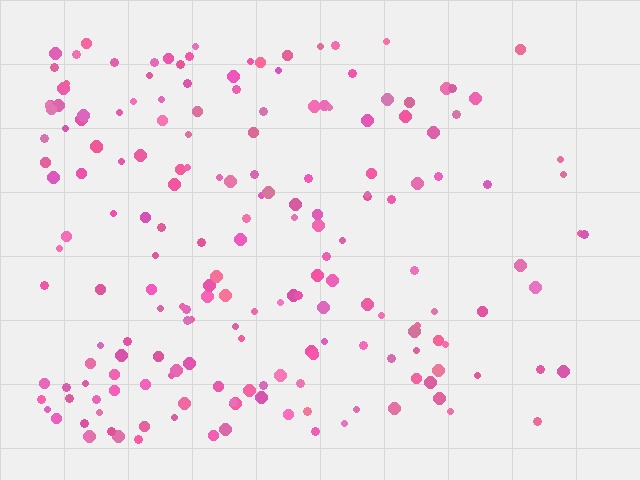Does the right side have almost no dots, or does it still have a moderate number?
Still a moderate number, just noticeably fewer than the left.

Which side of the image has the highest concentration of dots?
The left.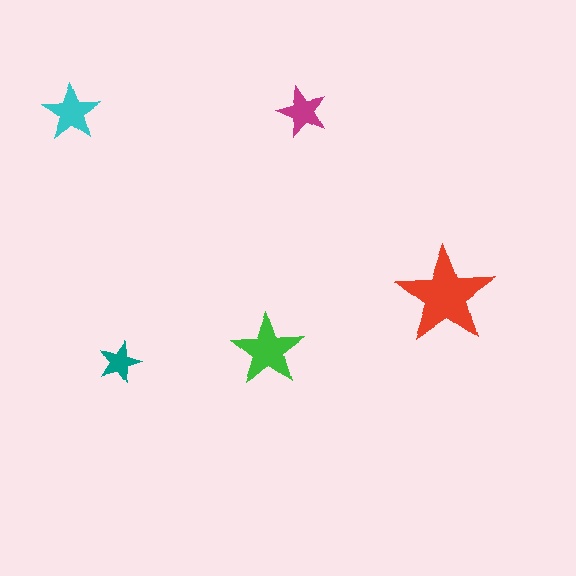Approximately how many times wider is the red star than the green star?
About 1.5 times wider.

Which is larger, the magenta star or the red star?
The red one.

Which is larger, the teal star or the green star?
The green one.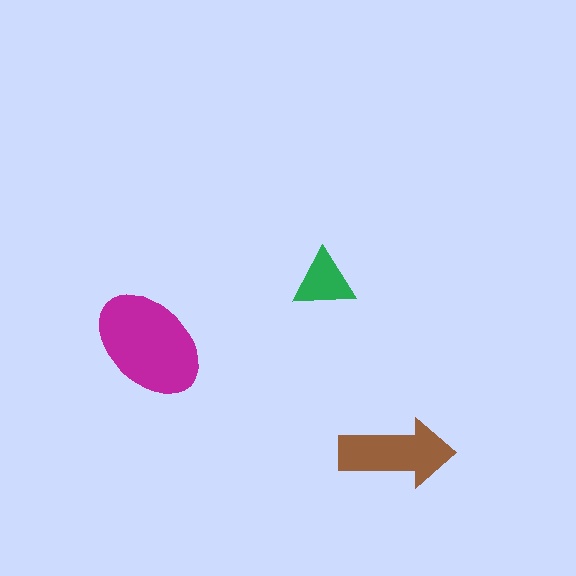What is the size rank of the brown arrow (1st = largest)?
2nd.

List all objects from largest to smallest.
The magenta ellipse, the brown arrow, the green triangle.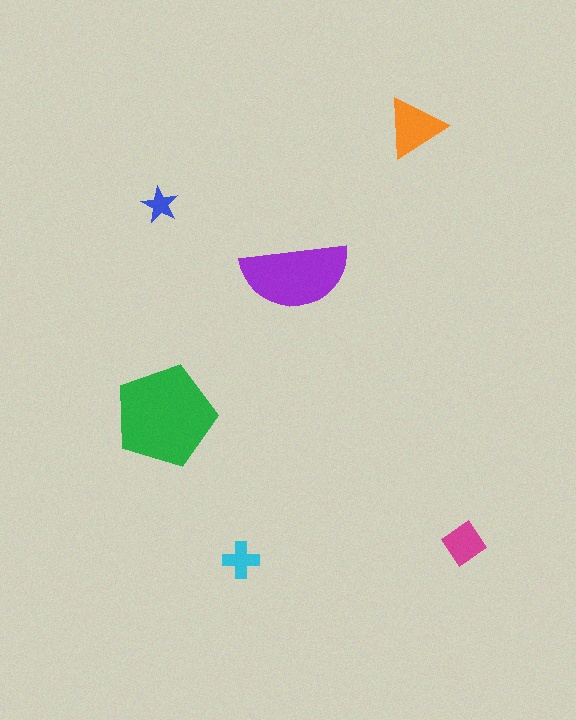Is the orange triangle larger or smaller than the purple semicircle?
Smaller.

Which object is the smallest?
The blue star.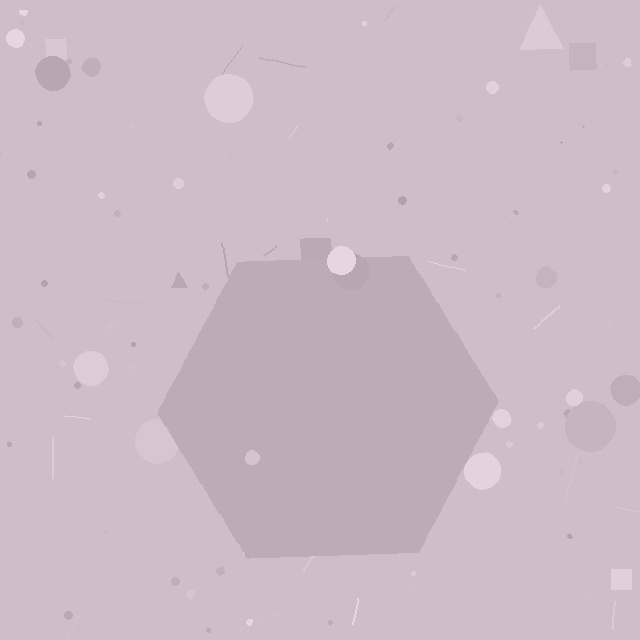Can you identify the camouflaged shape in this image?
The camouflaged shape is a hexagon.